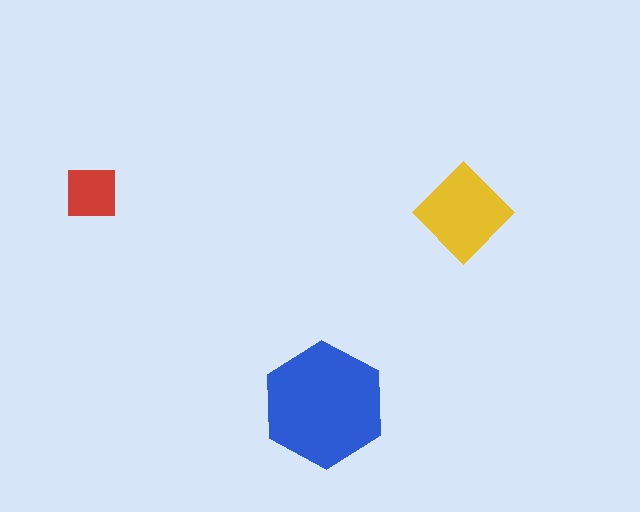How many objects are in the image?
There are 3 objects in the image.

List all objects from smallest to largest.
The red square, the yellow diamond, the blue hexagon.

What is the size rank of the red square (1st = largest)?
3rd.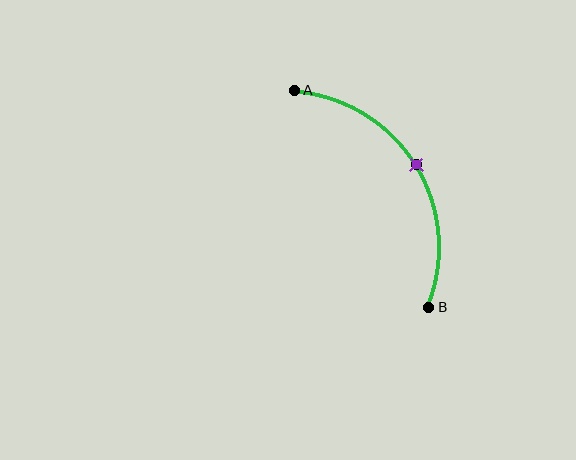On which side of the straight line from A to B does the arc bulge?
The arc bulges to the right of the straight line connecting A and B.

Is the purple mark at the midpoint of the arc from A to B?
Yes. The purple mark lies on the arc at equal arc-length from both A and B — it is the arc midpoint.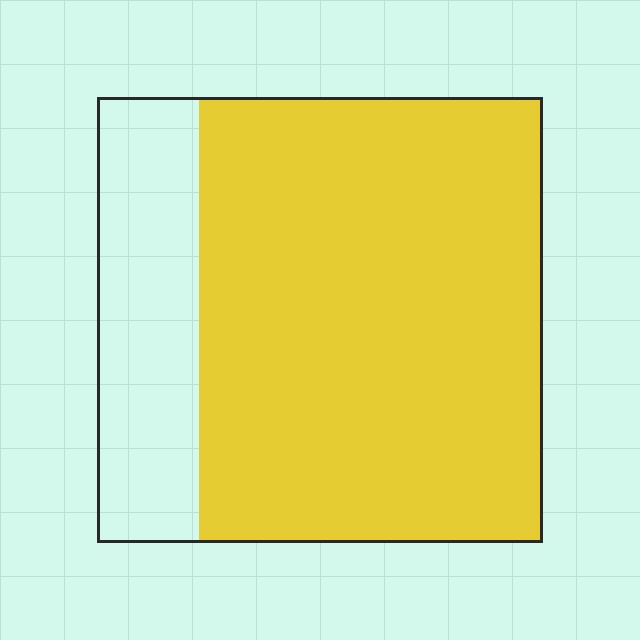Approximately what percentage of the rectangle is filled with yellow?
Approximately 75%.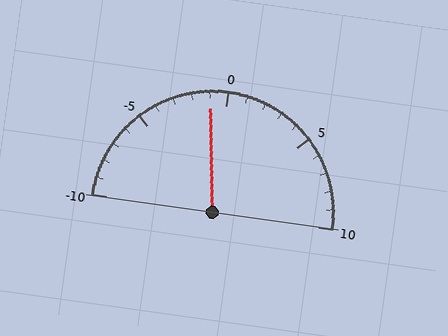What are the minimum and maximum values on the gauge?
The gauge ranges from -10 to 10.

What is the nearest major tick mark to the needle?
The nearest major tick mark is 0.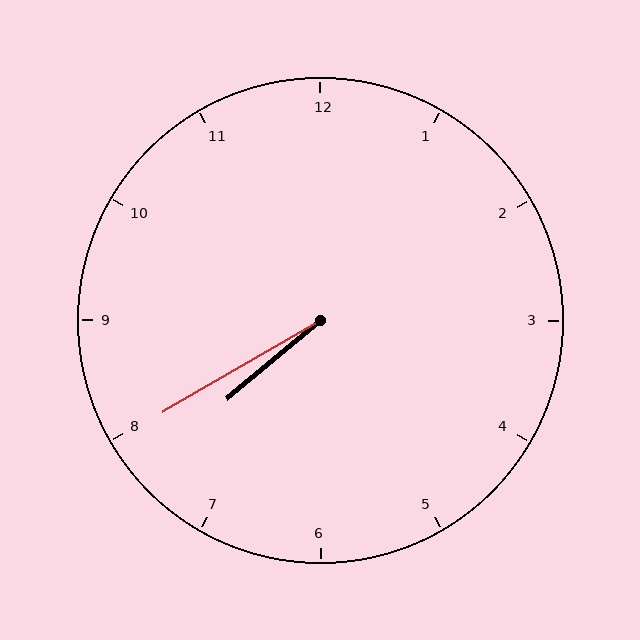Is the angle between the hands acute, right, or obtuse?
It is acute.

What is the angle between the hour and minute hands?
Approximately 10 degrees.